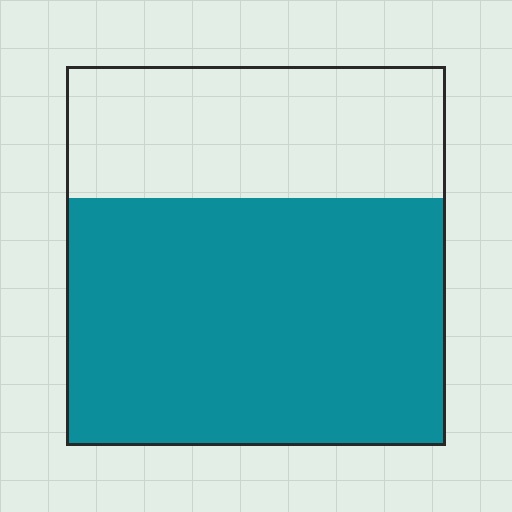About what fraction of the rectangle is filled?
About two thirds (2/3).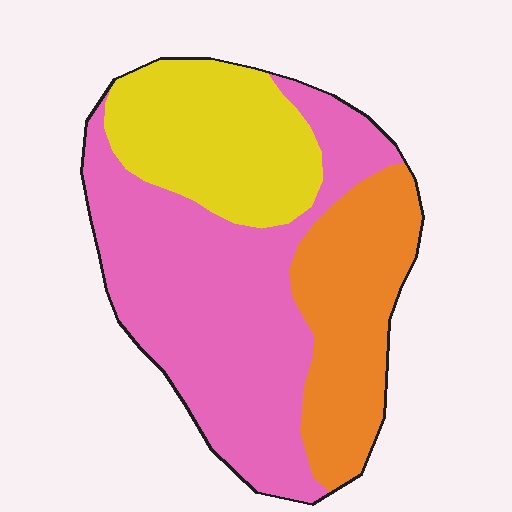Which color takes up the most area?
Pink, at roughly 50%.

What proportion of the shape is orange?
Orange covers about 25% of the shape.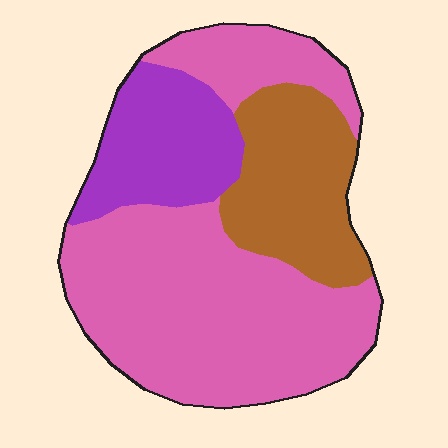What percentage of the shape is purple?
Purple takes up about one fifth (1/5) of the shape.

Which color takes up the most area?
Pink, at roughly 60%.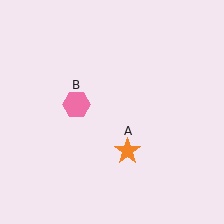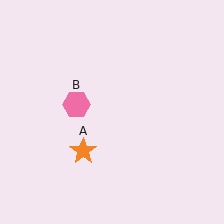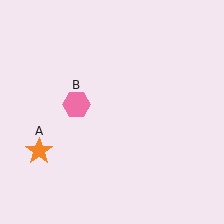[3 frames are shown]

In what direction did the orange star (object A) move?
The orange star (object A) moved left.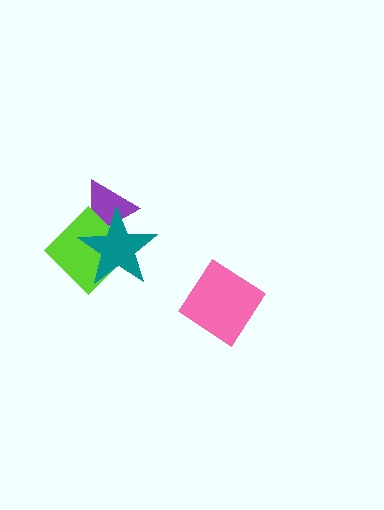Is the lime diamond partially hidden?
Yes, it is partially covered by another shape.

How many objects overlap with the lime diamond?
2 objects overlap with the lime diamond.